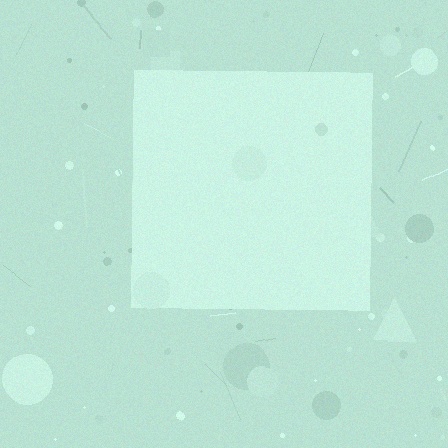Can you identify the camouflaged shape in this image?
The camouflaged shape is a square.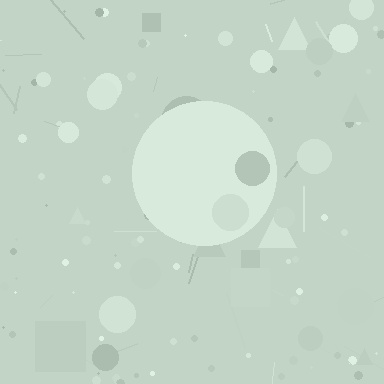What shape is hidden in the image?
A circle is hidden in the image.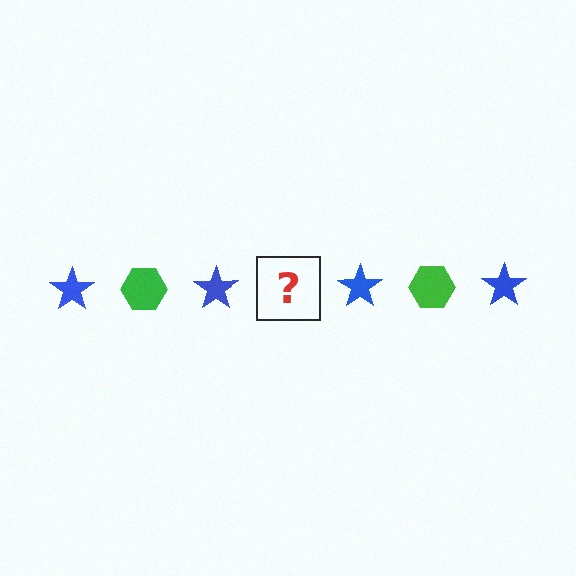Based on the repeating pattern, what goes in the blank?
The blank should be a green hexagon.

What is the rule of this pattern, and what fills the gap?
The rule is that the pattern alternates between blue star and green hexagon. The gap should be filled with a green hexagon.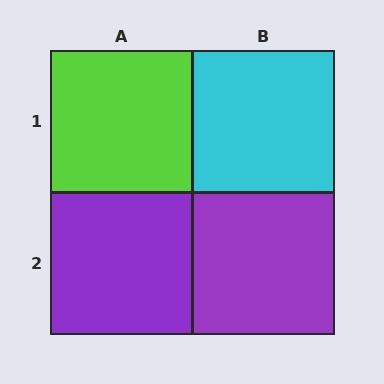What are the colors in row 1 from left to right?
Lime, cyan.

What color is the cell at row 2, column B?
Purple.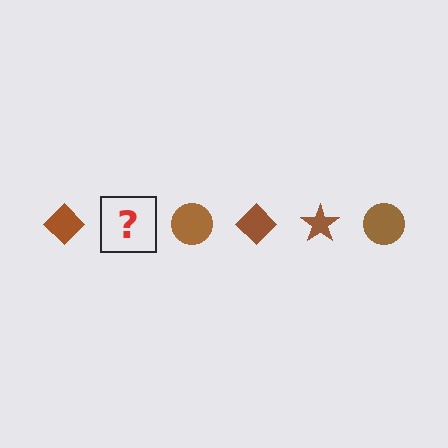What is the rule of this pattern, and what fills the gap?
The rule is that the pattern cycles through diamond, star, circle shapes in brown. The gap should be filled with a brown star.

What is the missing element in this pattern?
The missing element is a brown star.